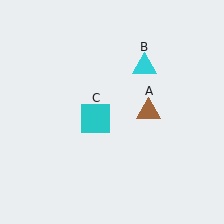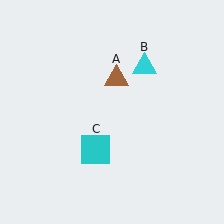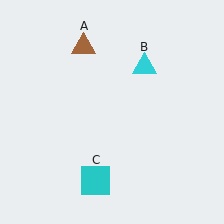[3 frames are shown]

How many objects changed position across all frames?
2 objects changed position: brown triangle (object A), cyan square (object C).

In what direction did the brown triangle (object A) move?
The brown triangle (object A) moved up and to the left.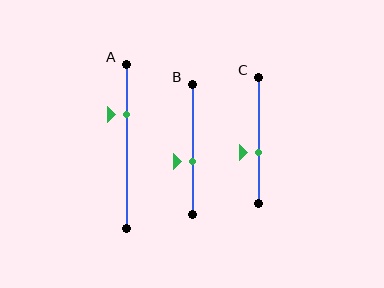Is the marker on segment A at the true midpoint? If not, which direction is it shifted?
No, the marker on segment A is shifted upward by about 20% of the segment length.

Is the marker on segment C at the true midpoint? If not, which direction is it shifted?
No, the marker on segment C is shifted downward by about 10% of the segment length.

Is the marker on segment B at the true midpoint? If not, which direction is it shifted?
No, the marker on segment B is shifted downward by about 9% of the segment length.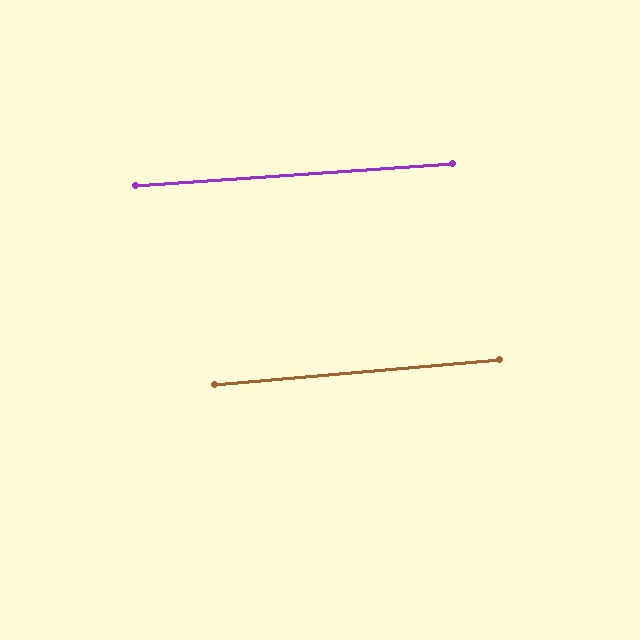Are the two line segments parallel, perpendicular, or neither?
Parallel — their directions differ by only 1.2°.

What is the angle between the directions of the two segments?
Approximately 1 degree.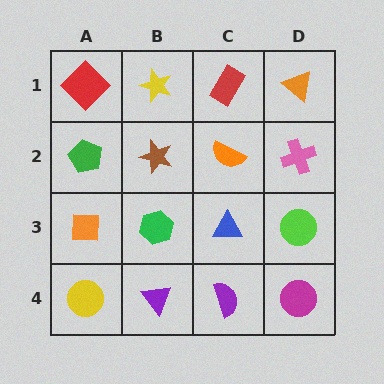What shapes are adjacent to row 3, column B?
A brown star (row 2, column B), a purple triangle (row 4, column B), an orange square (row 3, column A), a blue triangle (row 3, column C).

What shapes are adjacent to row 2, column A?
A red diamond (row 1, column A), an orange square (row 3, column A), a brown star (row 2, column B).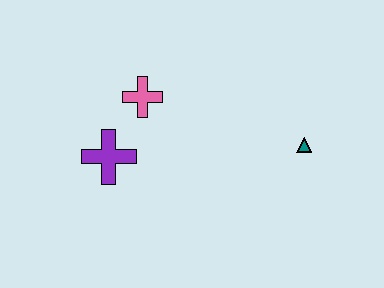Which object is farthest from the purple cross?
The teal triangle is farthest from the purple cross.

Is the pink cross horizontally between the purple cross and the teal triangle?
Yes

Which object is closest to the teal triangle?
The pink cross is closest to the teal triangle.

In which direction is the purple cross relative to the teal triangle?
The purple cross is to the left of the teal triangle.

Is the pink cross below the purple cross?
No